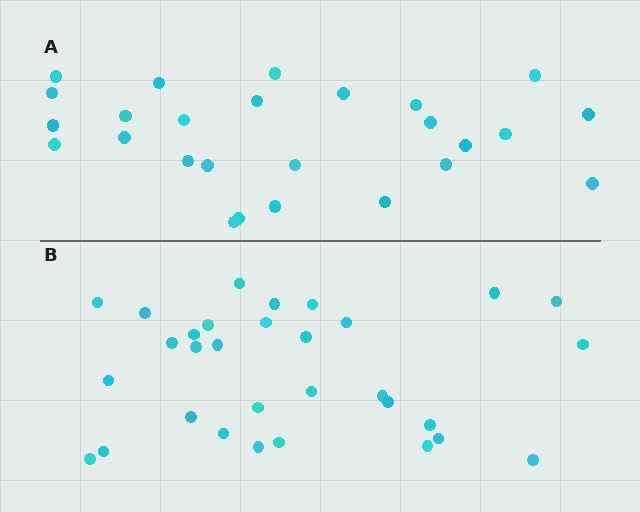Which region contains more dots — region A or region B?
Region B (the bottom region) has more dots.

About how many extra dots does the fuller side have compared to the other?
Region B has about 5 more dots than region A.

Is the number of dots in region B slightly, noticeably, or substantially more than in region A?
Region B has only slightly more — the two regions are fairly close. The ratio is roughly 1.2 to 1.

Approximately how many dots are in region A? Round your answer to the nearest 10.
About 30 dots. (The exact count is 26, which rounds to 30.)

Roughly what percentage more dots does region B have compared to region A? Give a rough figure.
About 20% more.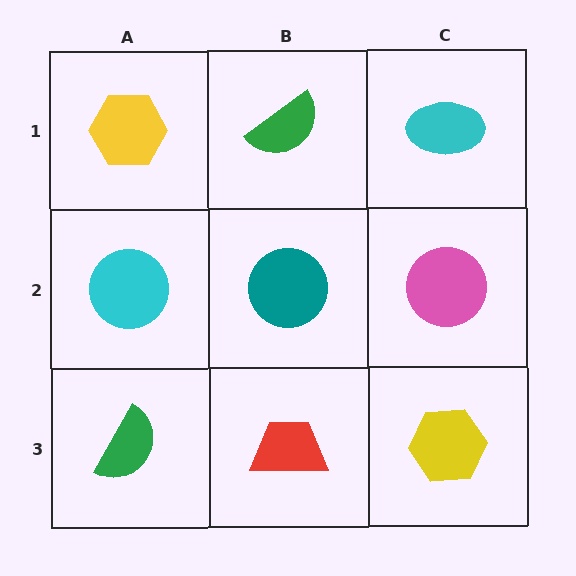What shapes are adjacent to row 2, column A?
A yellow hexagon (row 1, column A), a green semicircle (row 3, column A), a teal circle (row 2, column B).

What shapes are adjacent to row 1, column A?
A cyan circle (row 2, column A), a green semicircle (row 1, column B).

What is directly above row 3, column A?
A cyan circle.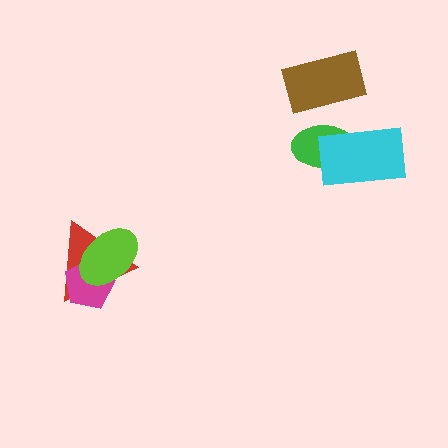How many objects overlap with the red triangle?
2 objects overlap with the red triangle.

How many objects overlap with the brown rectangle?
0 objects overlap with the brown rectangle.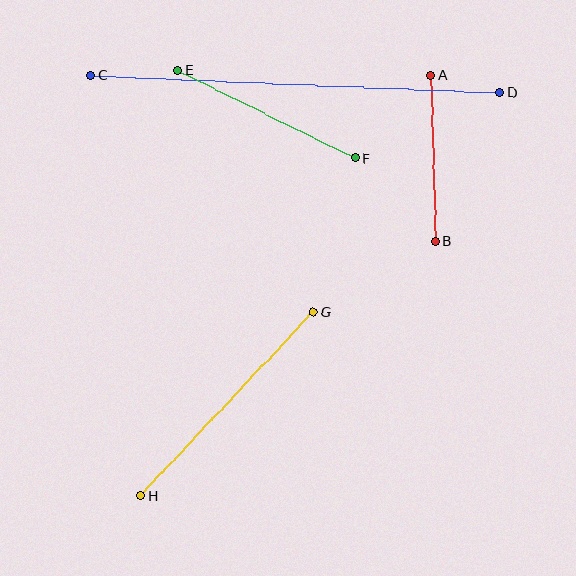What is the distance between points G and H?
The distance is approximately 252 pixels.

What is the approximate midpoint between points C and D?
The midpoint is at approximately (295, 84) pixels.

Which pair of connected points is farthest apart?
Points C and D are farthest apart.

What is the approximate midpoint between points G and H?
The midpoint is at approximately (227, 404) pixels.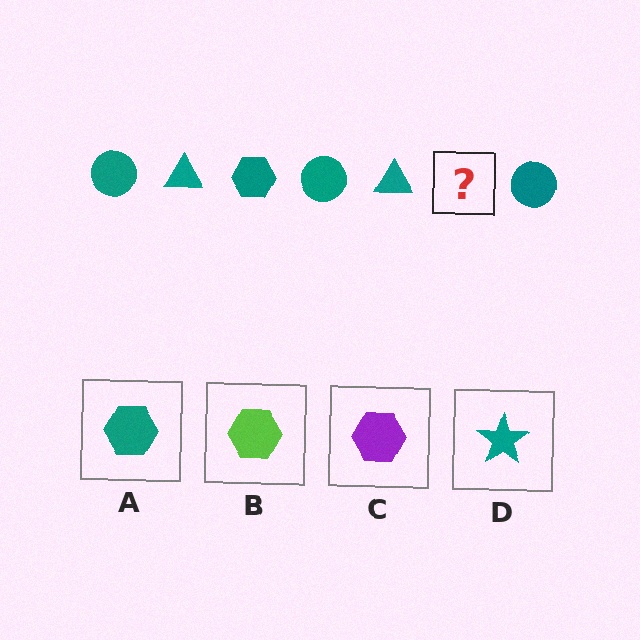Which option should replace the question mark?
Option A.